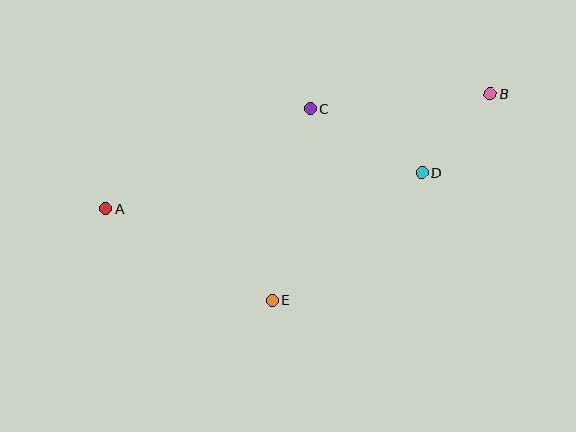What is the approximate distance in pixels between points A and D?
The distance between A and D is approximately 318 pixels.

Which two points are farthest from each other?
Points A and B are farthest from each other.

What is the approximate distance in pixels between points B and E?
The distance between B and E is approximately 300 pixels.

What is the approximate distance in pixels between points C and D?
The distance between C and D is approximately 128 pixels.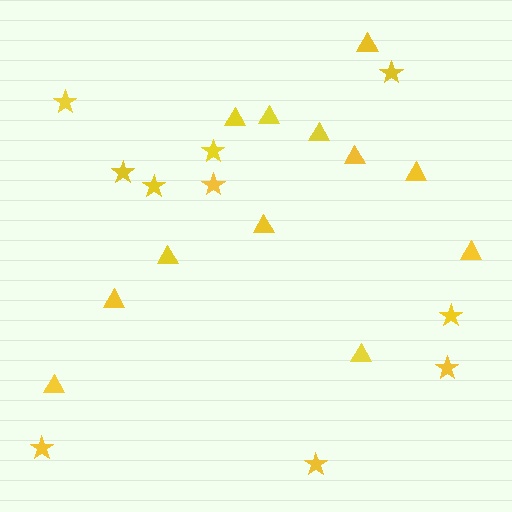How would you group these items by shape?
There are 2 groups: one group of triangles (12) and one group of stars (10).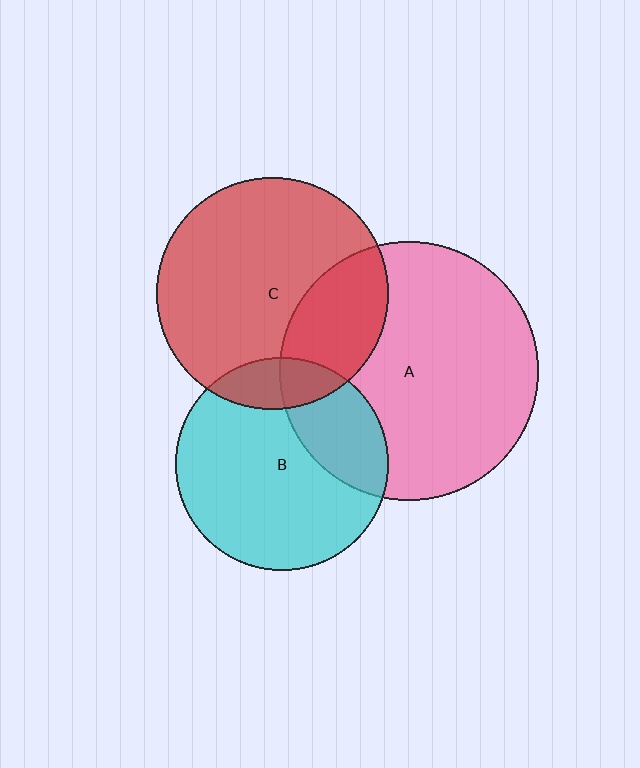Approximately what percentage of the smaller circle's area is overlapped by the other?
Approximately 15%.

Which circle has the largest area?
Circle A (pink).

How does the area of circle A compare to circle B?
Approximately 1.5 times.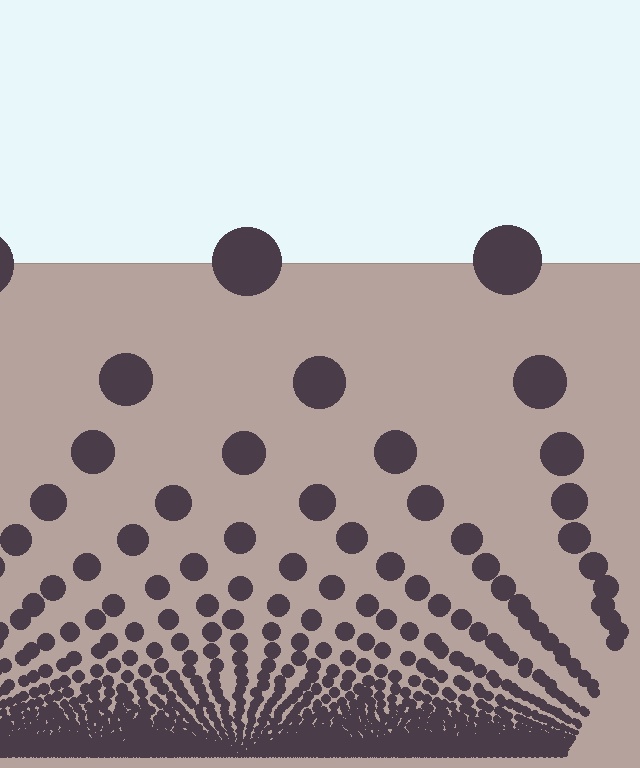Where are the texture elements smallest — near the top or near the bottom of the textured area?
Near the bottom.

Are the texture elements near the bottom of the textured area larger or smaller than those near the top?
Smaller. The gradient is inverted — elements near the bottom are smaller and denser.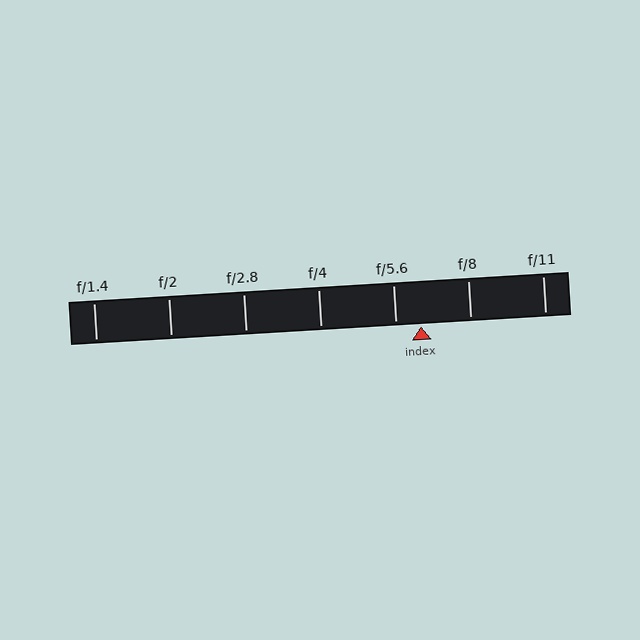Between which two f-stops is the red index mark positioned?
The index mark is between f/5.6 and f/8.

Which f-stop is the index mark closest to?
The index mark is closest to f/5.6.